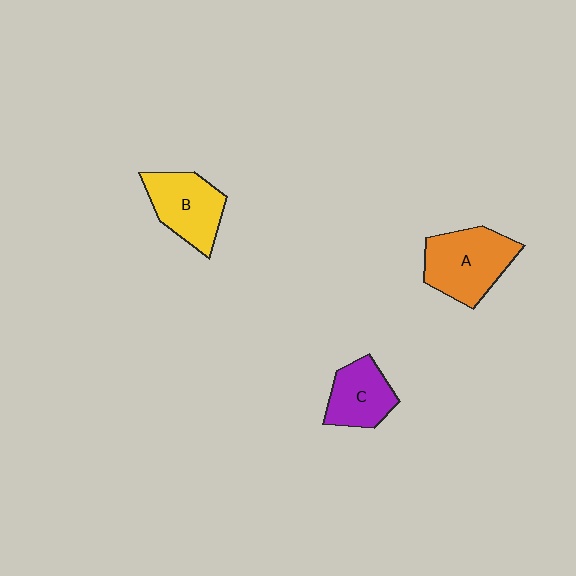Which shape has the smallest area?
Shape C (purple).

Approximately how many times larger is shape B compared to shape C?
Approximately 1.2 times.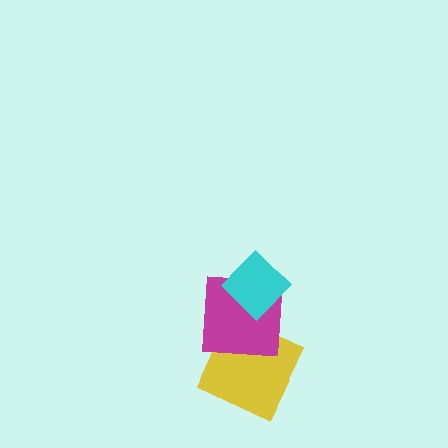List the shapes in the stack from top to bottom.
From top to bottom: the cyan diamond, the magenta square, the yellow square.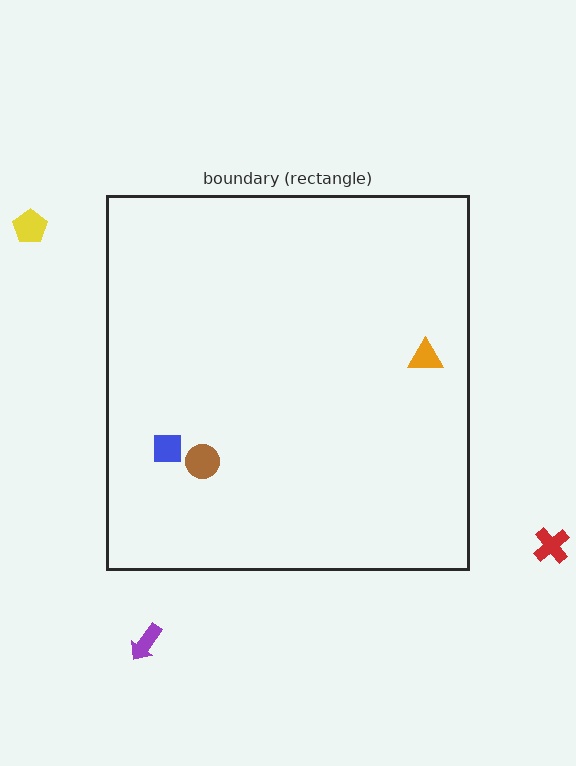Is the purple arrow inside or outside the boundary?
Outside.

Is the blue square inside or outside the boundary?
Inside.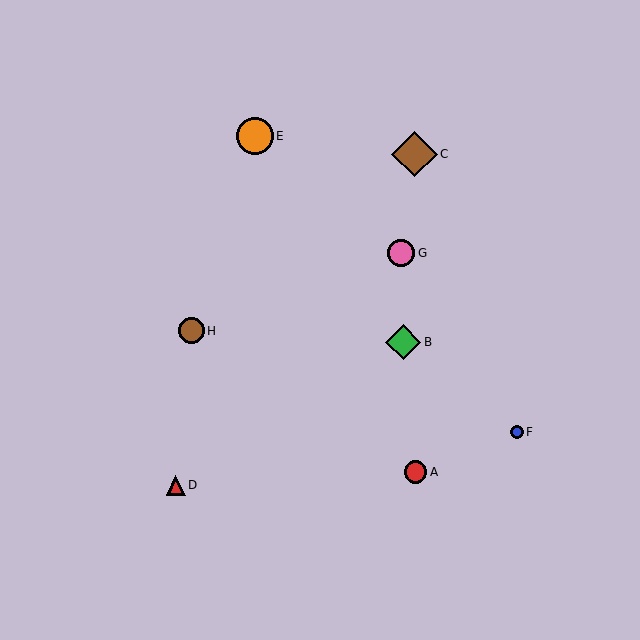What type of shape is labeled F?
Shape F is a blue circle.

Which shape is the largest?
The brown diamond (labeled C) is the largest.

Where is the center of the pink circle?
The center of the pink circle is at (401, 253).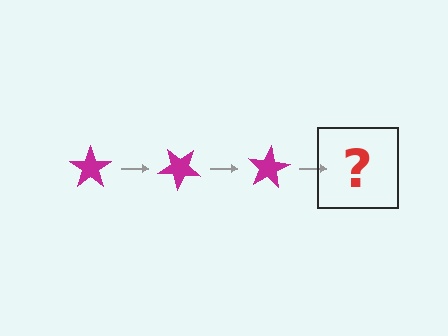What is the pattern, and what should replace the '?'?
The pattern is that the star rotates 40 degrees each step. The '?' should be a magenta star rotated 120 degrees.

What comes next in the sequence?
The next element should be a magenta star rotated 120 degrees.